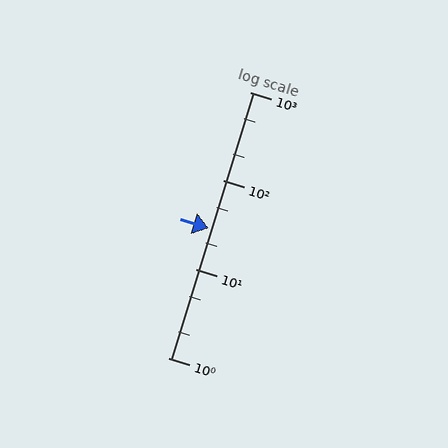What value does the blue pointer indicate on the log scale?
The pointer indicates approximately 29.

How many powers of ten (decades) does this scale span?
The scale spans 3 decades, from 1 to 1000.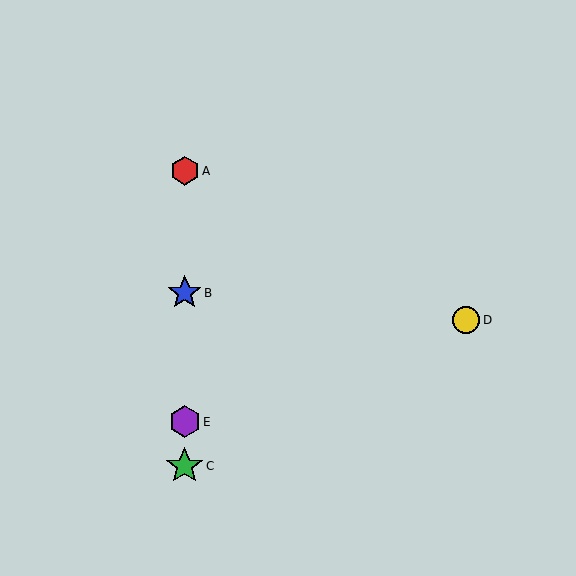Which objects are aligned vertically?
Objects A, B, C, E are aligned vertically.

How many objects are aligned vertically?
4 objects (A, B, C, E) are aligned vertically.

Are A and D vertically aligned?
No, A is at x≈185 and D is at x≈466.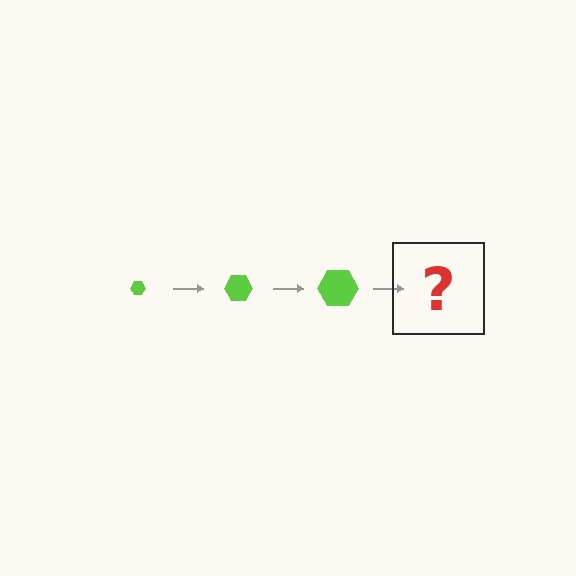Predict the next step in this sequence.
The next step is a lime hexagon, larger than the previous one.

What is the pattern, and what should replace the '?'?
The pattern is that the hexagon gets progressively larger each step. The '?' should be a lime hexagon, larger than the previous one.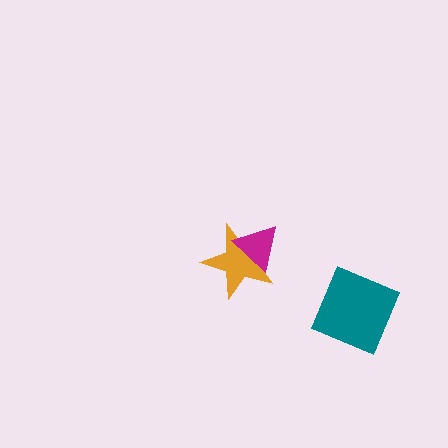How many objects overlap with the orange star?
1 object overlaps with the orange star.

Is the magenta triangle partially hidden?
No, no other shape covers it.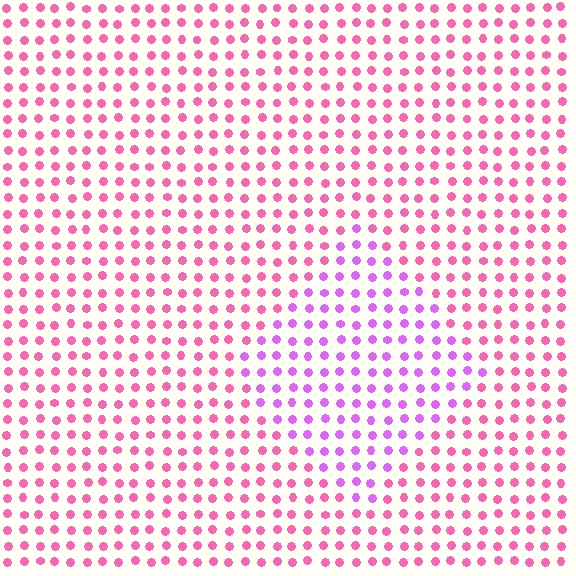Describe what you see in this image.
The image is filled with small pink elements in a uniform arrangement. A diamond-shaped region is visible where the elements are tinted to a slightly different hue, forming a subtle color boundary.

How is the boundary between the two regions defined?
The boundary is defined purely by a slight shift in hue (about 38 degrees). Spacing, size, and orientation are identical on both sides.